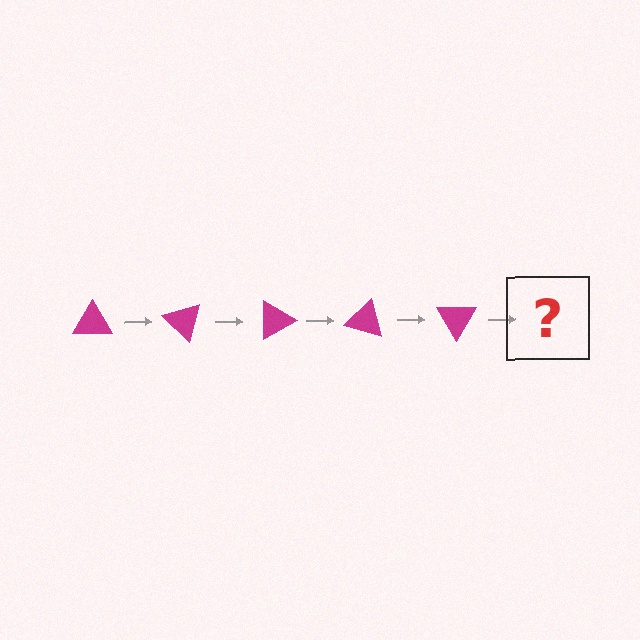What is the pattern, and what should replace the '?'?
The pattern is that the triangle rotates 45 degrees each step. The '?' should be a magenta triangle rotated 225 degrees.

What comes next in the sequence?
The next element should be a magenta triangle rotated 225 degrees.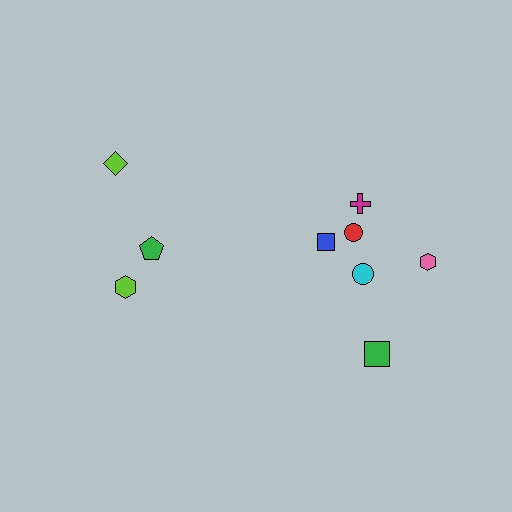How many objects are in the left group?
There are 3 objects.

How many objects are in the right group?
There are 6 objects.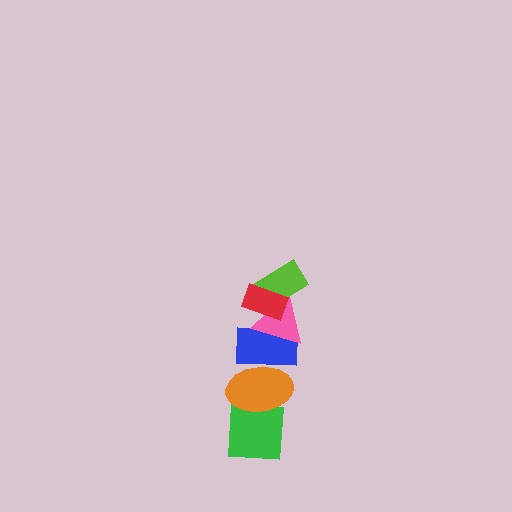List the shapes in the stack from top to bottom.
From top to bottom: the red rectangle, the lime rectangle, the pink triangle, the blue rectangle, the orange ellipse, the green square.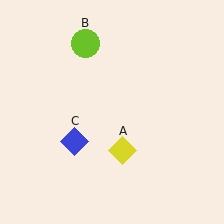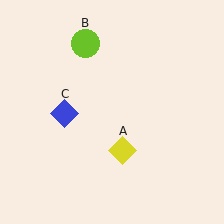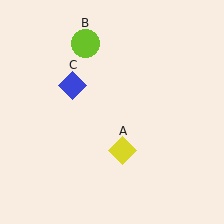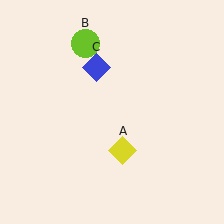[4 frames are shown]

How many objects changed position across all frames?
1 object changed position: blue diamond (object C).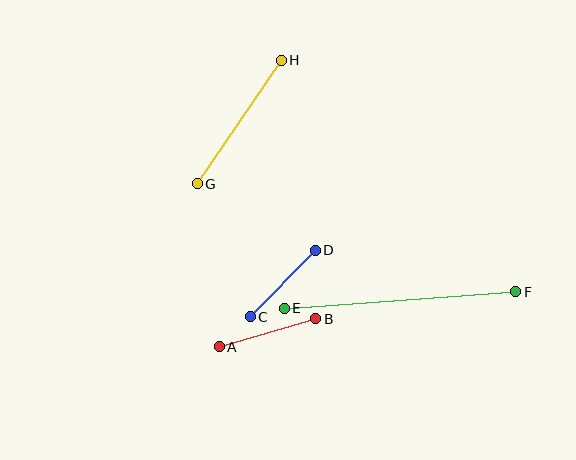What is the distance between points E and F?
The distance is approximately 232 pixels.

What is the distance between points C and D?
The distance is approximately 93 pixels.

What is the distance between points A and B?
The distance is approximately 100 pixels.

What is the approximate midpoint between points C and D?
The midpoint is at approximately (283, 284) pixels.